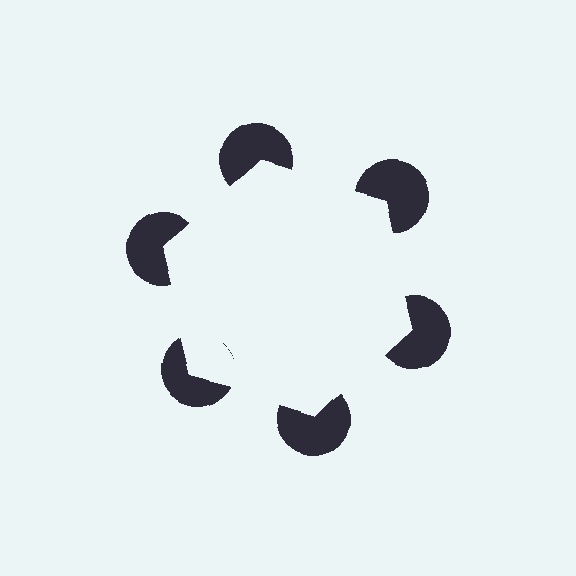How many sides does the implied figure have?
6 sides.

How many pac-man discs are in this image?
There are 6 — one at each vertex of the illusory hexagon.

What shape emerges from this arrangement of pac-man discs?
An illusory hexagon — its edges are inferred from the aligned wedge cuts in the pac-man discs, not physically drawn.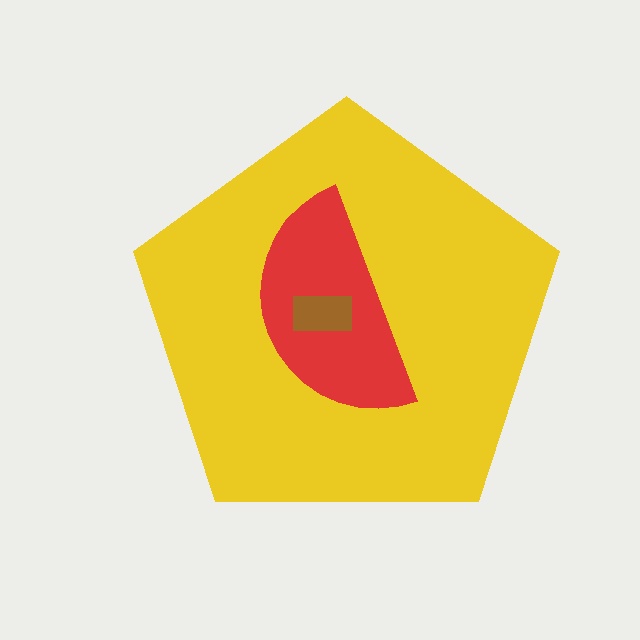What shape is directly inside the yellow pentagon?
The red semicircle.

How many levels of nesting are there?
3.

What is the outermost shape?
The yellow pentagon.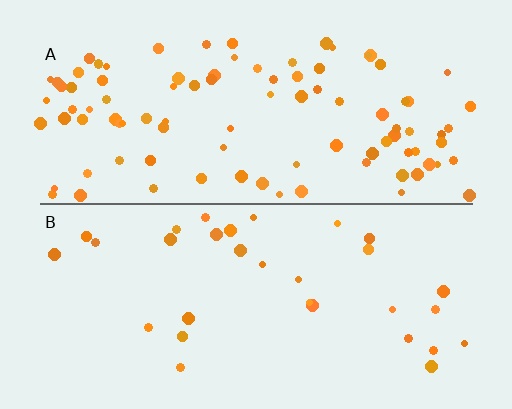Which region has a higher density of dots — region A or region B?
A (the top).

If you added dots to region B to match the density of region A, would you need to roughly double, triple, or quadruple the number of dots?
Approximately triple.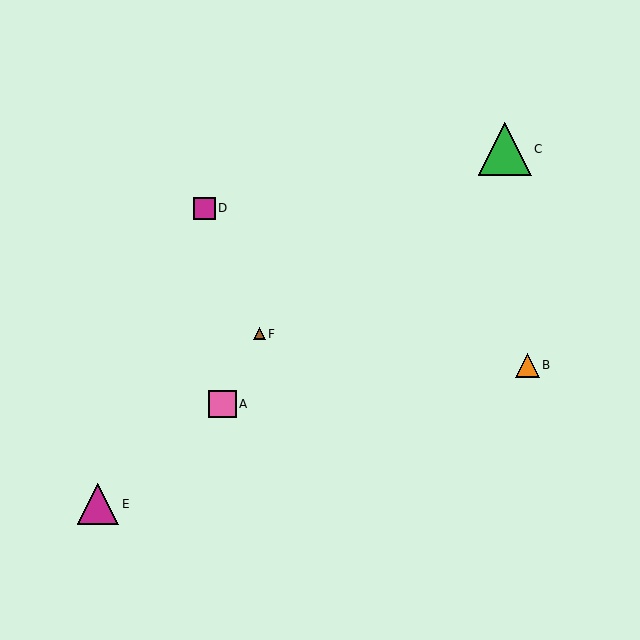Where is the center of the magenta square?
The center of the magenta square is at (204, 208).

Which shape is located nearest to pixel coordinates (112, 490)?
The magenta triangle (labeled E) at (98, 504) is nearest to that location.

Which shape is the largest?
The green triangle (labeled C) is the largest.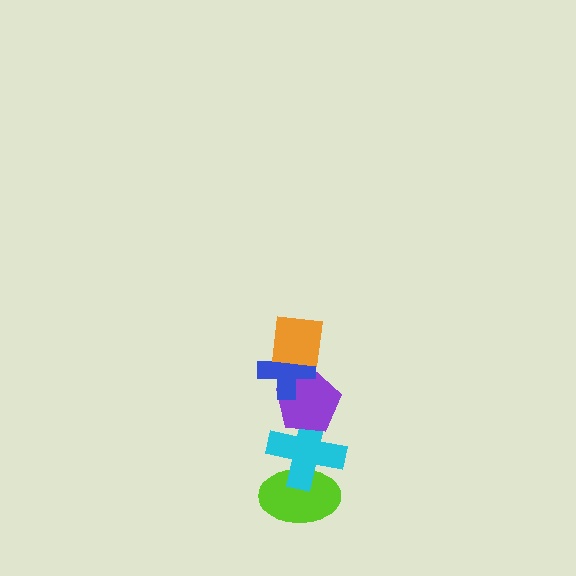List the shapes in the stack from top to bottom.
From top to bottom: the orange square, the blue cross, the purple pentagon, the cyan cross, the lime ellipse.